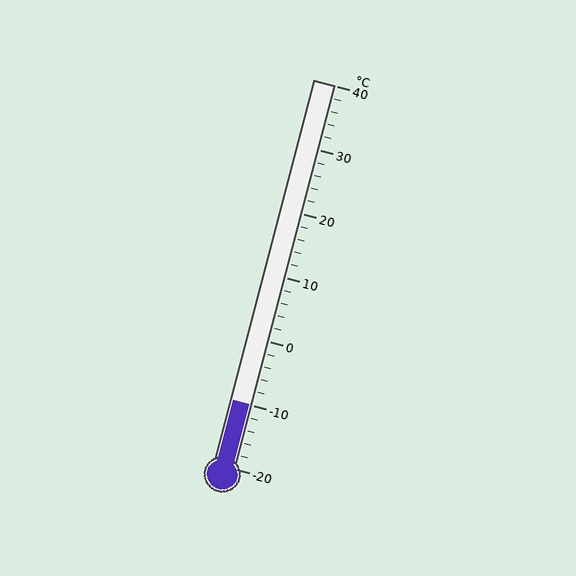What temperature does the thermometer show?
The thermometer shows approximately -10°C.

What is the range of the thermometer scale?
The thermometer scale ranges from -20°C to 40°C.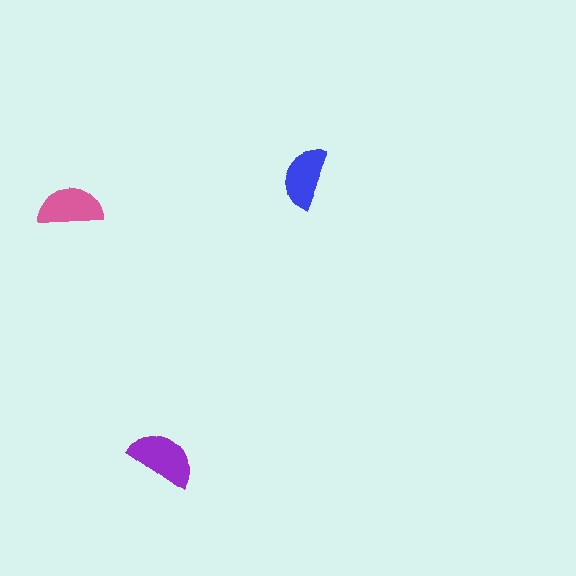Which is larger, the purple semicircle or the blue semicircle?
The purple one.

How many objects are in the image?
There are 3 objects in the image.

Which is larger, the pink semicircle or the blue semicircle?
The pink one.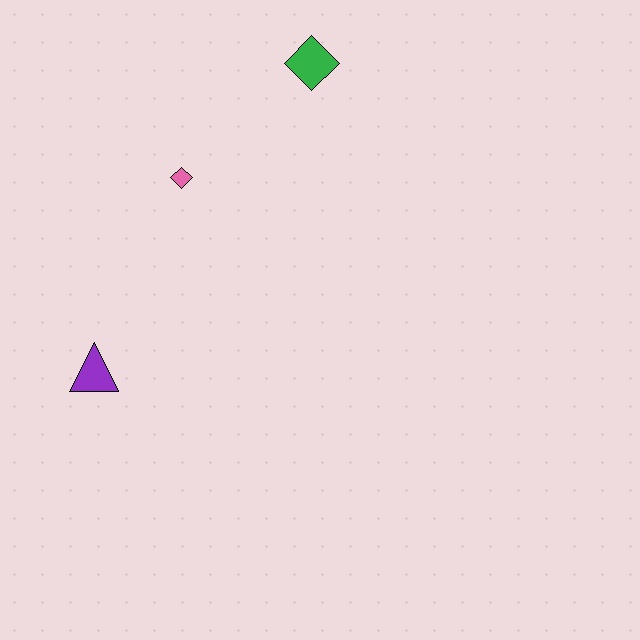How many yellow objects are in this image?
There are no yellow objects.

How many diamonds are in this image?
There are 2 diamonds.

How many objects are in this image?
There are 3 objects.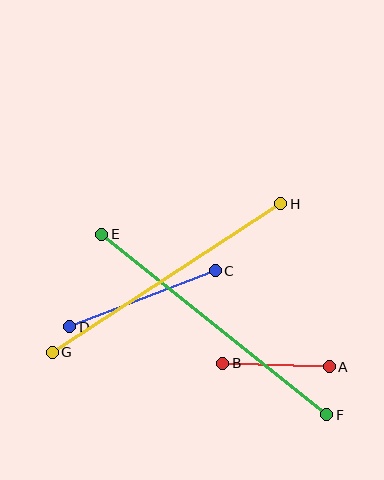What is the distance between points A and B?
The distance is approximately 107 pixels.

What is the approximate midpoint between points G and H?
The midpoint is at approximately (166, 278) pixels.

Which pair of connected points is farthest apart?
Points E and F are farthest apart.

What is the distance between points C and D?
The distance is approximately 156 pixels.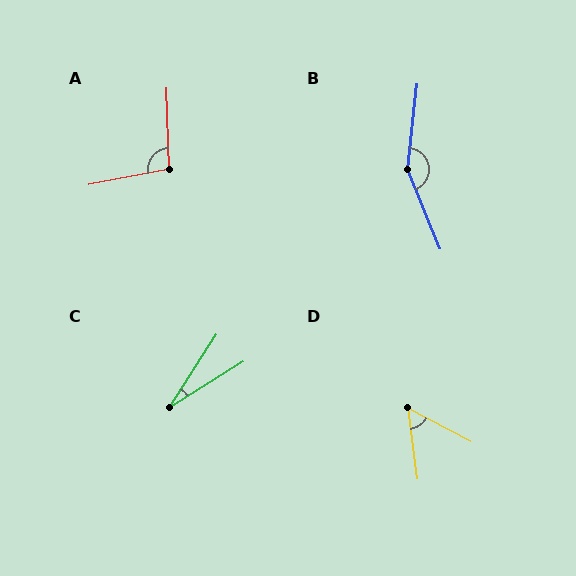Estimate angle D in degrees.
Approximately 54 degrees.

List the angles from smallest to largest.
C (25°), D (54°), A (99°), B (151°).